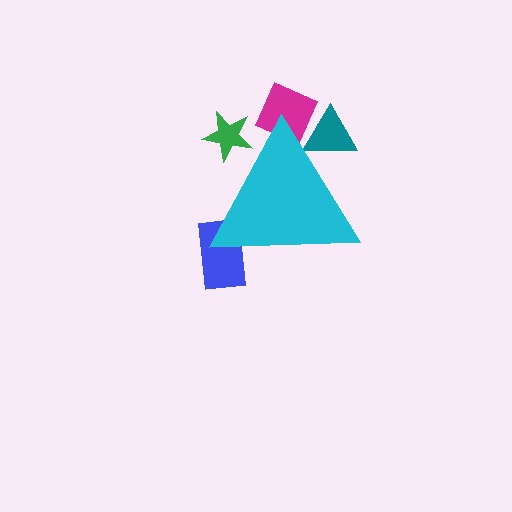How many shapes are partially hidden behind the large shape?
4 shapes are partially hidden.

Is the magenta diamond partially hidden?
Yes, the magenta diamond is partially hidden behind the cyan triangle.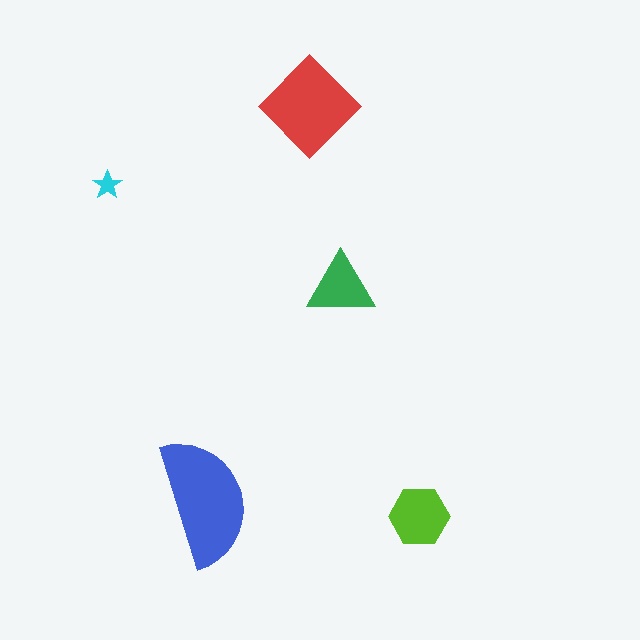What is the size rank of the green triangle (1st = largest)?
4th.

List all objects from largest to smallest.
The blue semicircle, the red diamond, the lime hexagon, the green triangle, the cyan star.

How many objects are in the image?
There are 5 objects in the image.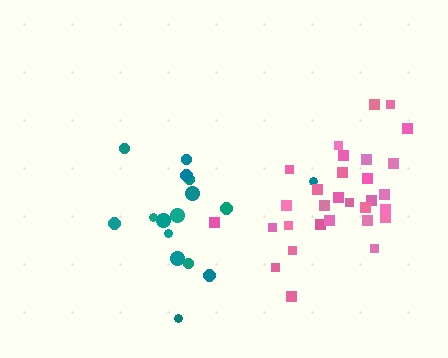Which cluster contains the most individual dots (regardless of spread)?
Pink (30).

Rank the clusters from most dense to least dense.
pink, teal.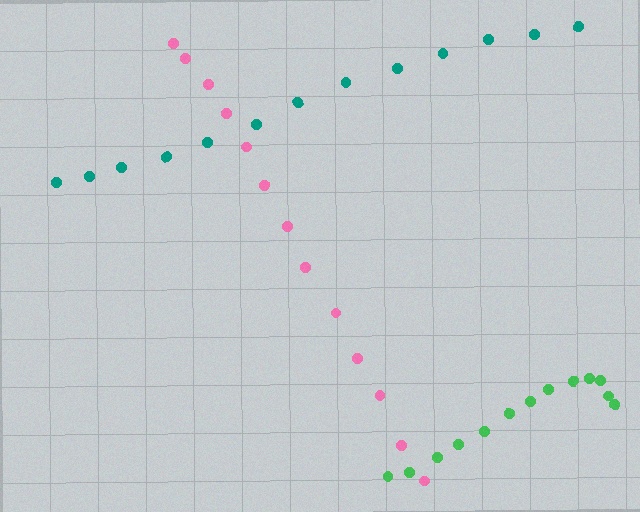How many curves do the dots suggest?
There are 3 distinct paths.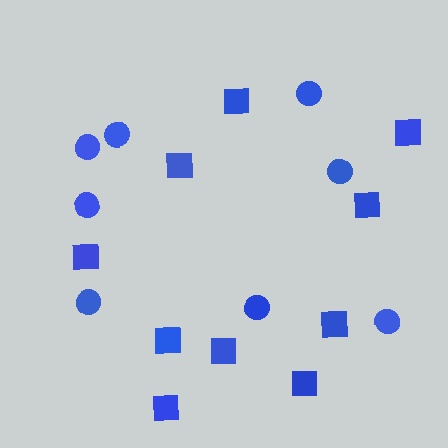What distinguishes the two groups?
There are 2 groups: one group of squares (10) and one group of circles (8).